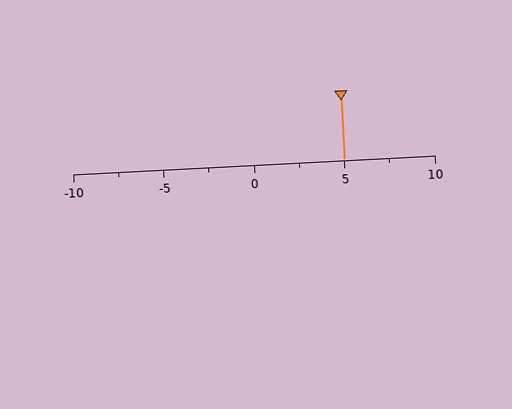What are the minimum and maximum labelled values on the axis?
The axis runs from -10 to 10.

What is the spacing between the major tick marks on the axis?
The major ticks are spaced 5 apart.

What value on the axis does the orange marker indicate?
The marker indicates approximately 5.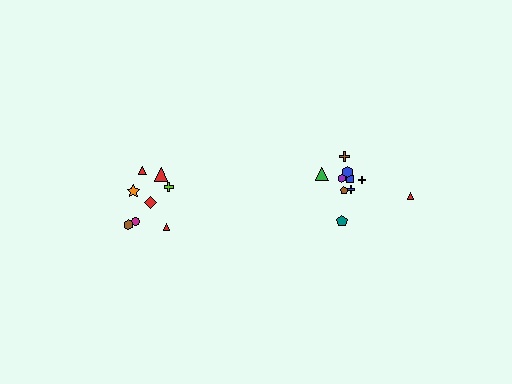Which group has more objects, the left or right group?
The right group.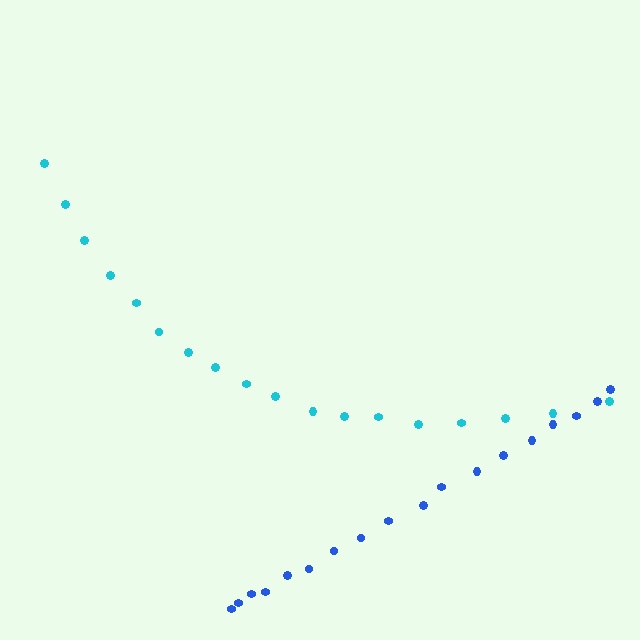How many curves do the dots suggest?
There are 2 distinct paths.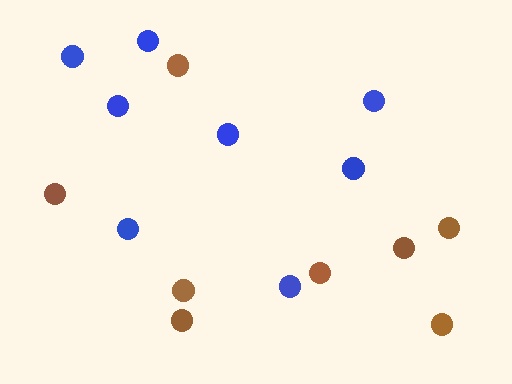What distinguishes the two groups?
There are 2 groups: one group of brown circles (8) and one group of blue circles (8).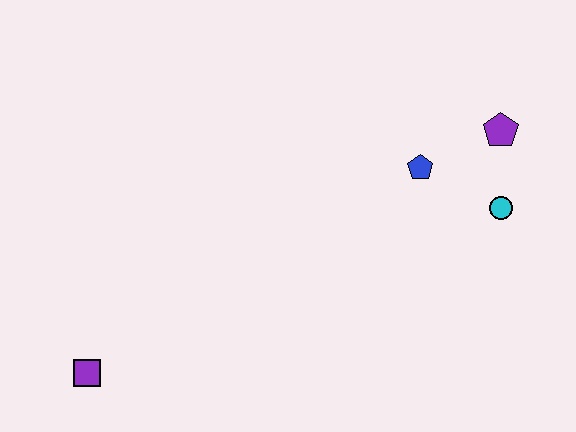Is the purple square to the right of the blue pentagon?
No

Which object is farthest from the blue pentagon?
The purple square is farthest from the blue pentagon.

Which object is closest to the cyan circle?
The purple pentagon is closest to the cyan circle.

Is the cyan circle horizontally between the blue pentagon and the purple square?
No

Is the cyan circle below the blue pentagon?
Yes